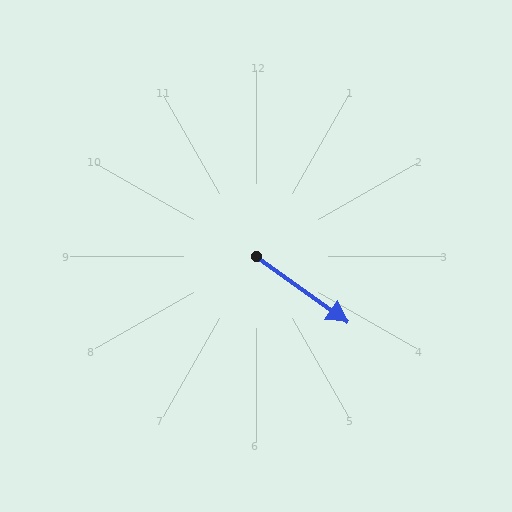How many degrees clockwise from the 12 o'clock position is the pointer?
Approximately 126 degrees.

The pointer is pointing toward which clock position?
Roughly 4 o'clock.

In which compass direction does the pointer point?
Southeast.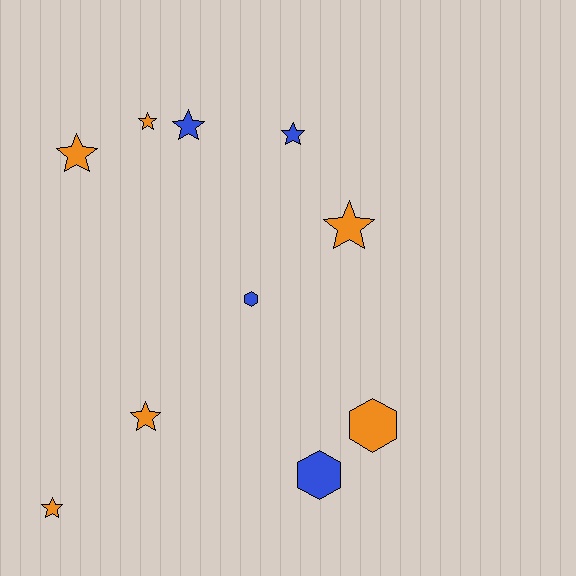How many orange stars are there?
There are 5 orange stars.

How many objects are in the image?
There are 10 objects.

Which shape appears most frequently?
Star, with 7 objects.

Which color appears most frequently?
Orange, with 6 objects.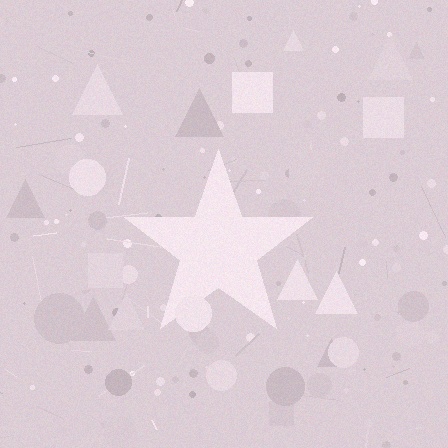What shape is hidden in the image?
A star is hidden in the image.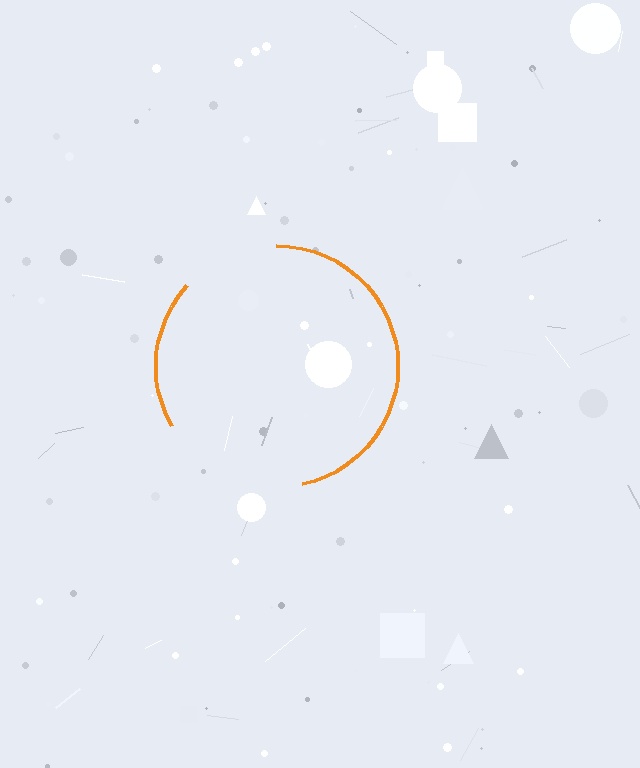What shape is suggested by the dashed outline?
The dashed outline suggests a circle.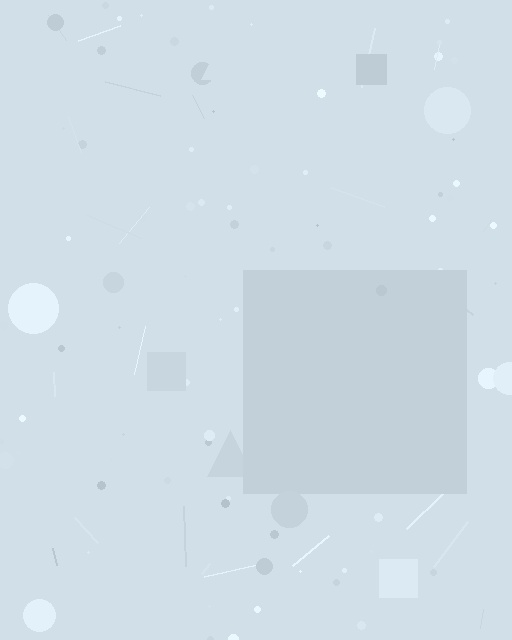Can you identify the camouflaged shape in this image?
The camouflaged shape is a square.